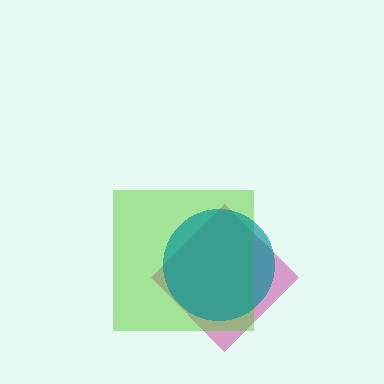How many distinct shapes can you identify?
There are 3 distinct shapes: a magenta diamond, a lime square, a teal circle.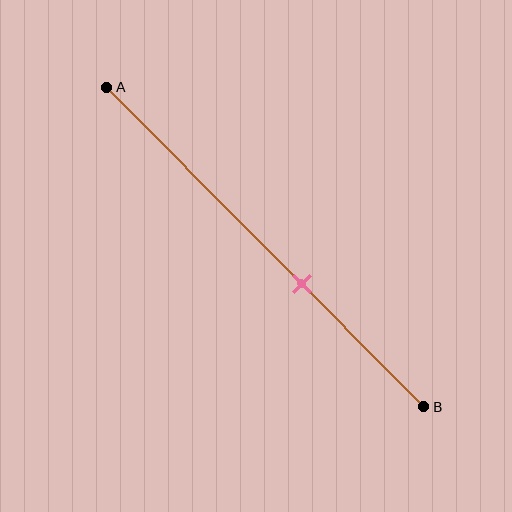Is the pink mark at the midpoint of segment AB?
No, the mark is at about 60% from A, not at the 50% midpoint.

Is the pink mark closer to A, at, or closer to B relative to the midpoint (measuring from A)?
The pink mark is closer to point B than the midpoint of segment AB.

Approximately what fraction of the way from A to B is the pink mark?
The pink mark is approximately 60% of the way from A to B.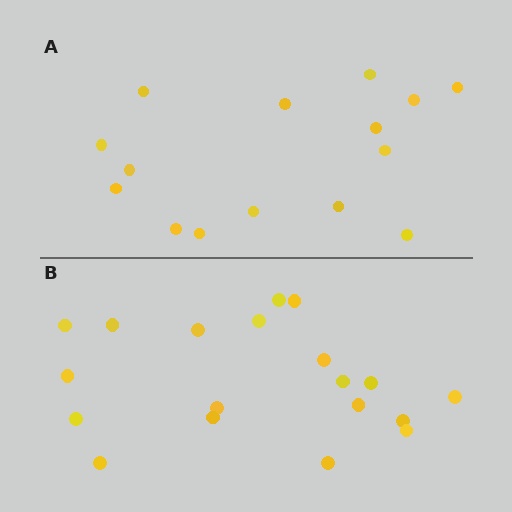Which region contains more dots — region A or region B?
Region B (the bottom region) has more dots.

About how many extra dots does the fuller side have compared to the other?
Region B has about 4 more dots than region A.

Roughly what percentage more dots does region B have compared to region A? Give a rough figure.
About 25% more.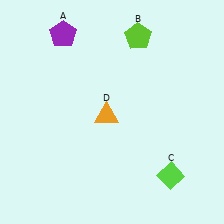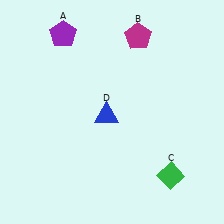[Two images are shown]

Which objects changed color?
B changed from lime to magenta. C changed from lime to green. D changed from orange to blue.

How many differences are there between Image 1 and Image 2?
There are 3 differences between the two images.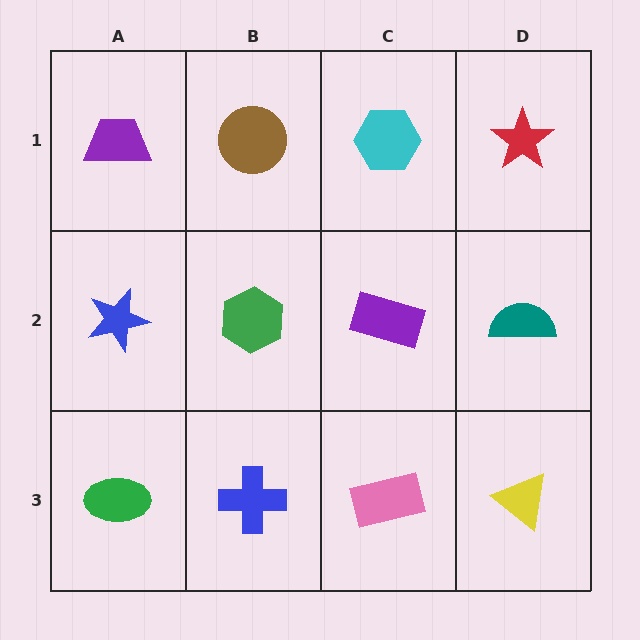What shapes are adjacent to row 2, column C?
A cyan hexagon (row 1, column C), a pink rectangle (row 3, column C), a green hexagon (row 2, column B), a teal semicircle (row 2, column D).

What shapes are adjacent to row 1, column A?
A blue star (row 2, column A), a brown circle (row 1, column B).